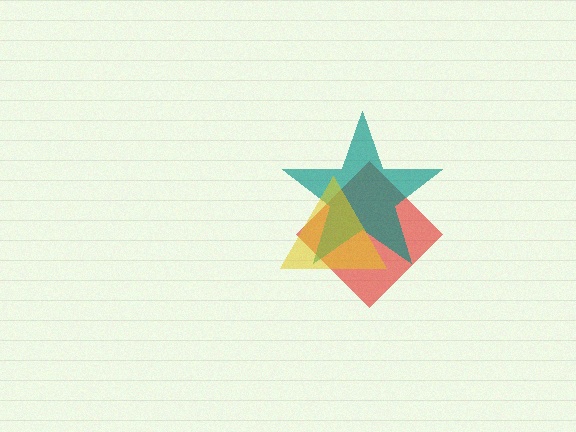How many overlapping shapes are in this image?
There are 3 overlapping shapes in the image.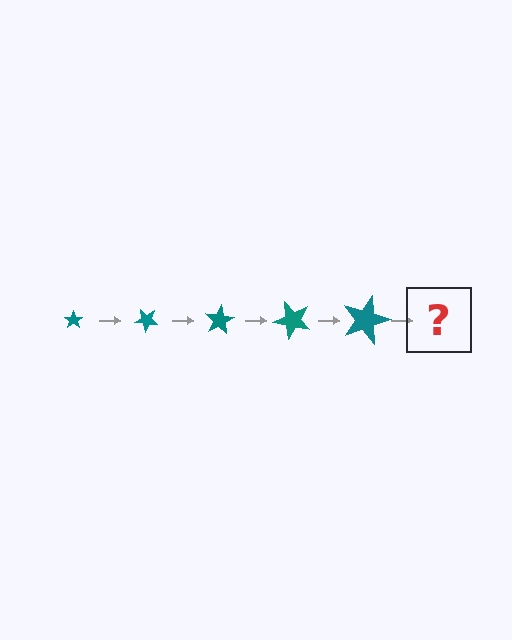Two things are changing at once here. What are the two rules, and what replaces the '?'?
The two rules are that the star grows larger each step and it rotates 40 degrees each step. The '?' should be a star, larger than the previous one and rotated 200 degrees from the start.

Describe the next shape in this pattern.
It should be a star, larger than the previous one and rotated 200 degrees from the start.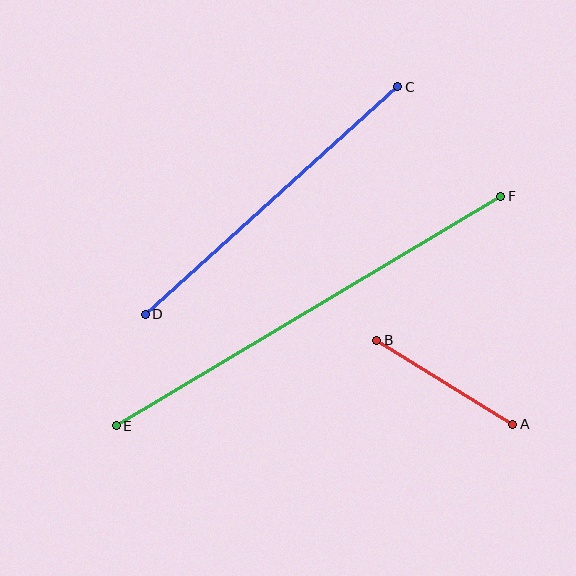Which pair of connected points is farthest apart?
Points E and F are farthest apart.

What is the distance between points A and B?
The distance is approximately 160 pixels.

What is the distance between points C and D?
The distance is approximately 340 pixels.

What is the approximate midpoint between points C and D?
The midpoint is at approximately (272, 201) pixels.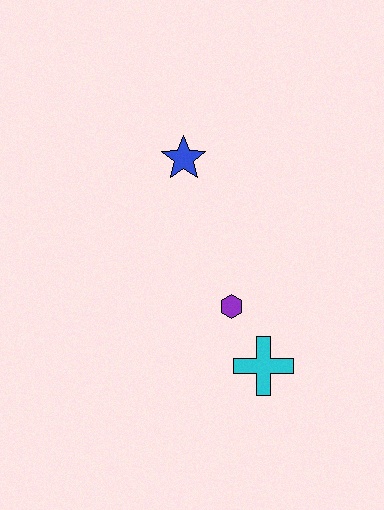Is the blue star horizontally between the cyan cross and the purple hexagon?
No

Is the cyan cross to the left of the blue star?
No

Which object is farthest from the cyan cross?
The blue star is farthest from the cyan cross.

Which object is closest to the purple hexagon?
The cyan cross is closest to the purple hexagon.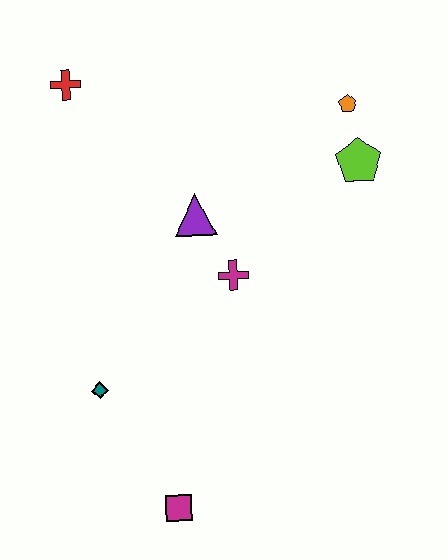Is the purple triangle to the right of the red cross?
Yes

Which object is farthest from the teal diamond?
The orange pentagon is farthest from the teal diamond.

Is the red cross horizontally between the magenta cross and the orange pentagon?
No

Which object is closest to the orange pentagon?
The lime pentagon is closest to the orange pentagon.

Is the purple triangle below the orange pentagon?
Yes